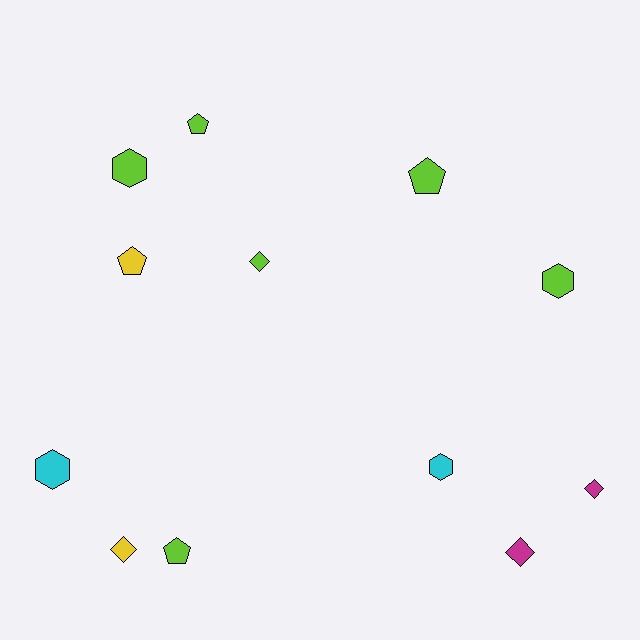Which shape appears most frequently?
Pentagon, with 4 objects.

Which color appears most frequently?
Lime, with 6 objects.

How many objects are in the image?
There are 12 objects.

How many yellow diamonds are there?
There is 1 yellow diamond.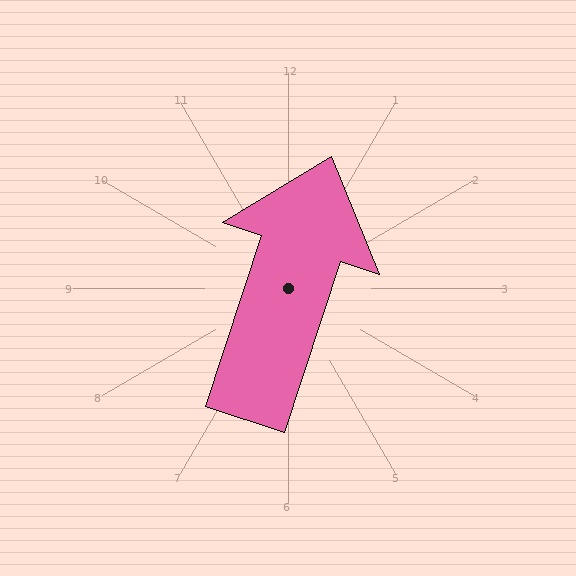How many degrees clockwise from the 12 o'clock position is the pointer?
Approximately 18 degrees.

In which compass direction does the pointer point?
North.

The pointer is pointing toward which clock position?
Roughly 1 o'clock.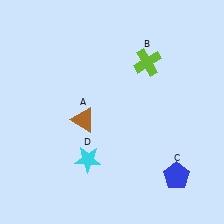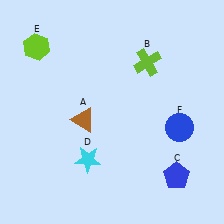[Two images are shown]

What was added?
A lime hexagon (E), a blue circle (F) were added in Image 2.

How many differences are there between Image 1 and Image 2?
There are 2 differences between the two images.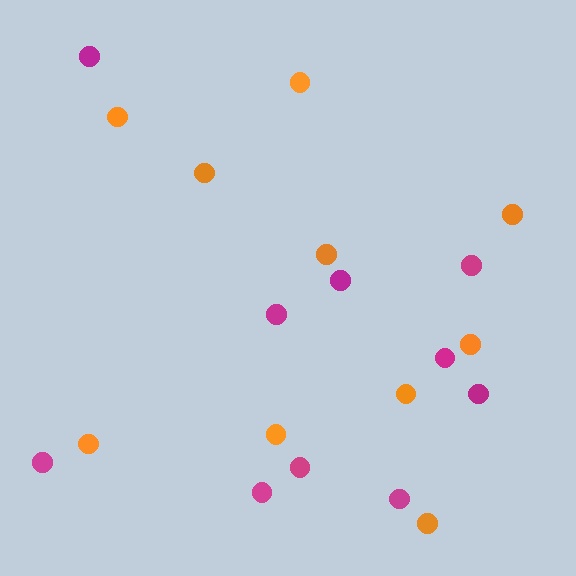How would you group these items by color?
There are 2 groups: one group of magenta circles (10) and one group of orange circles (10).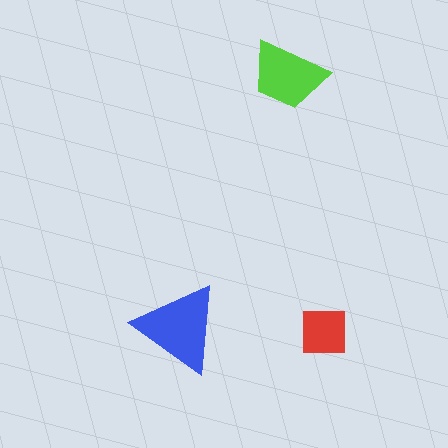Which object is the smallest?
The red square.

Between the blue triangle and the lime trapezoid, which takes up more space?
The blue triangle.